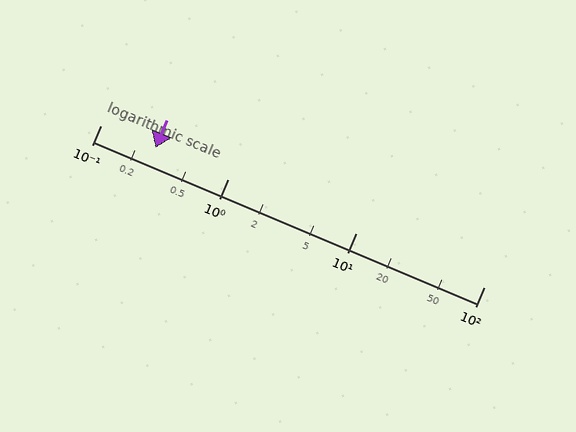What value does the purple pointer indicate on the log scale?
The pointer indicates approximately 0.27.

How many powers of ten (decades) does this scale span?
The scale spans 3 decades, from 0.1 to 100.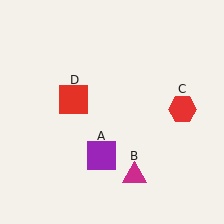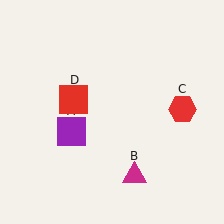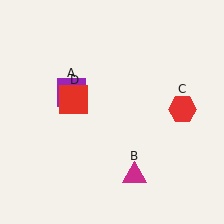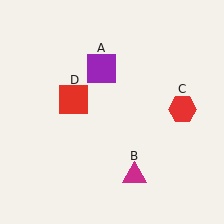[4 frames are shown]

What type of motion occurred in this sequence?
The purple square (object A) rotated clockwise around the center of the scene.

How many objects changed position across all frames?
1 object changed position: purple square (object A).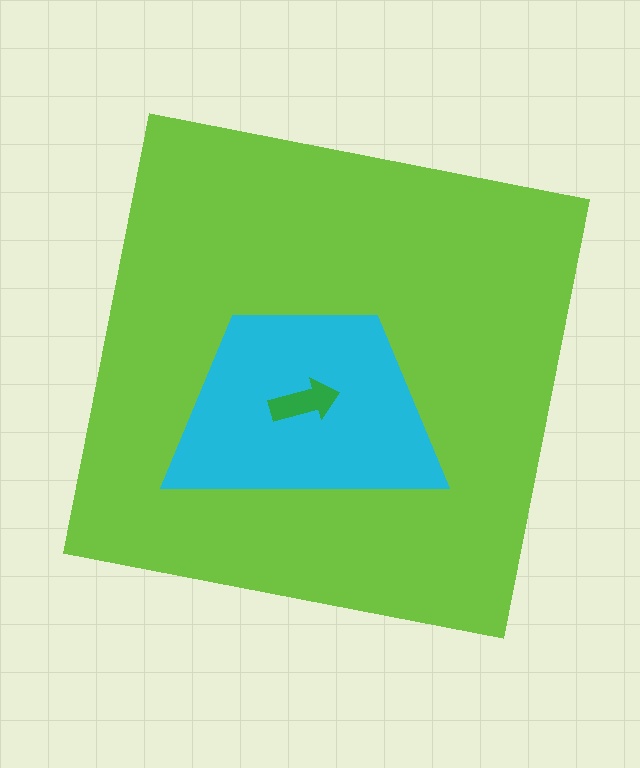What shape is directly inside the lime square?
The cyan trapezoid.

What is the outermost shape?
The lime square.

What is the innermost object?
The green arrow.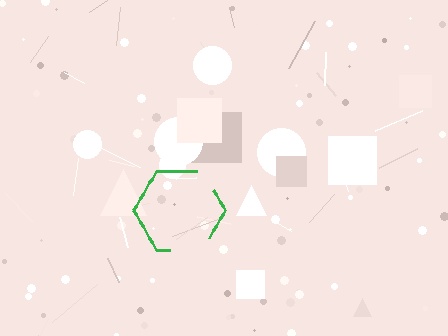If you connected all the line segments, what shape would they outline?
They would outline a hexagon.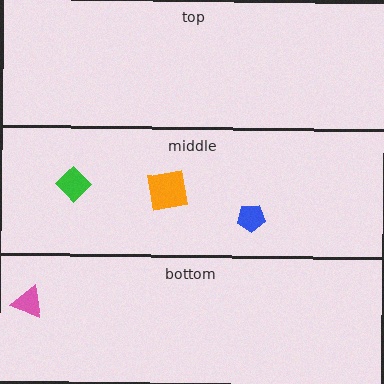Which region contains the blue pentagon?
The middle region.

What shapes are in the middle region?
The blue pentagon, the orange square, the green diamond.